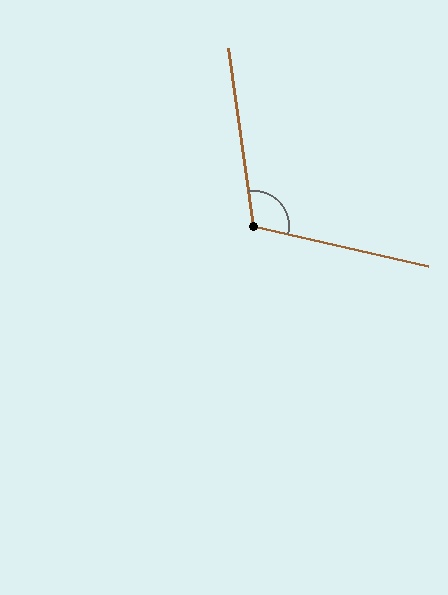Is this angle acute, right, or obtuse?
It is obtuse.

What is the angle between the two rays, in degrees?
Approximately 111 degrees.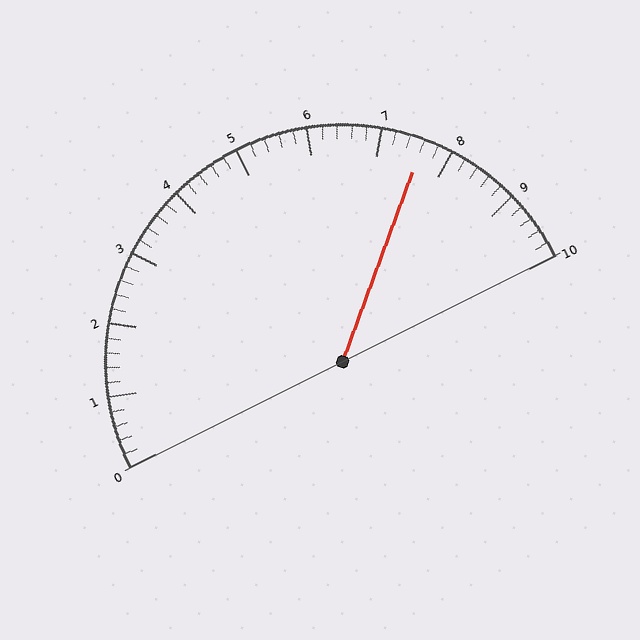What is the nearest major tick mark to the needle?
The nearest major tick mark is 8.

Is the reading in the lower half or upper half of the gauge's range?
The reading is in the upper half of the range (0 to 10).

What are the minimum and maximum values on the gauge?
The gauge ranges from 0 to 10.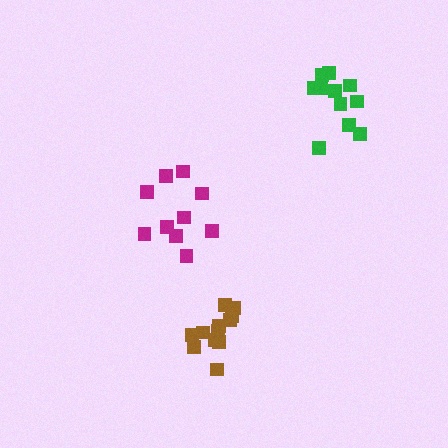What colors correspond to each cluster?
The clusters are colored: brown, green, magenta.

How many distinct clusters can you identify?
There are 3 distinct clusters.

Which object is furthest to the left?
The magenta cluster is leftmost.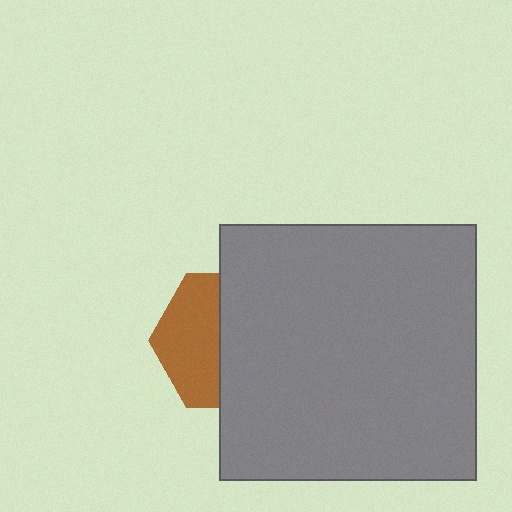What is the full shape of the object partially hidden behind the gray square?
The partially hidden object is a brown hexagon.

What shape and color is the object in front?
The object in front is a gray square.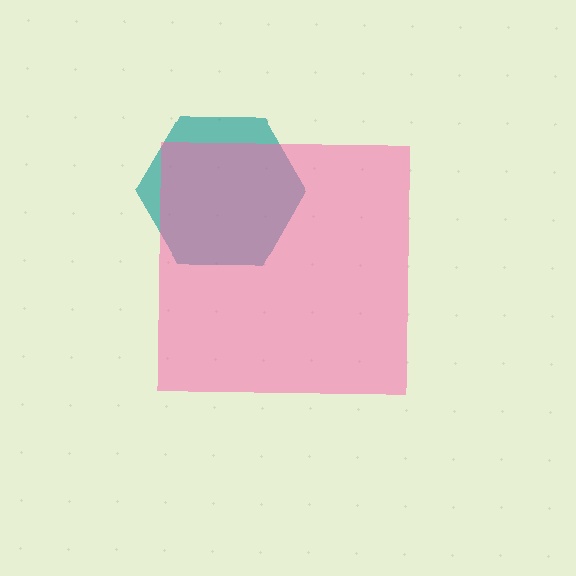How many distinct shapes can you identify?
There are 2 distinct shapes: a teal hexagon, a pink square.